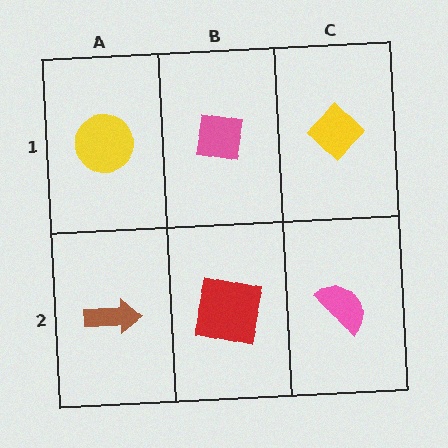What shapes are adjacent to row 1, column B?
A red square (row 2, column B), a yellow circle (row 1, column A), a yellow diamond (row 1, column C).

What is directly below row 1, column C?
A pink semicircle.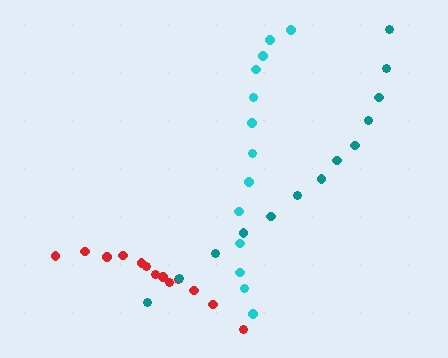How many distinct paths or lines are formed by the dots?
There are 3 distinct paths.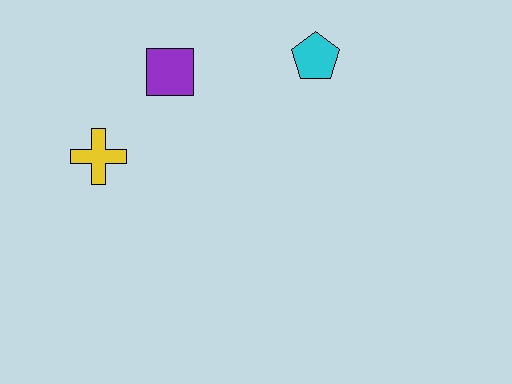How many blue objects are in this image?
There are no blue objects.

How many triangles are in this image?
There are no triangles.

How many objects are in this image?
There are 3 objects.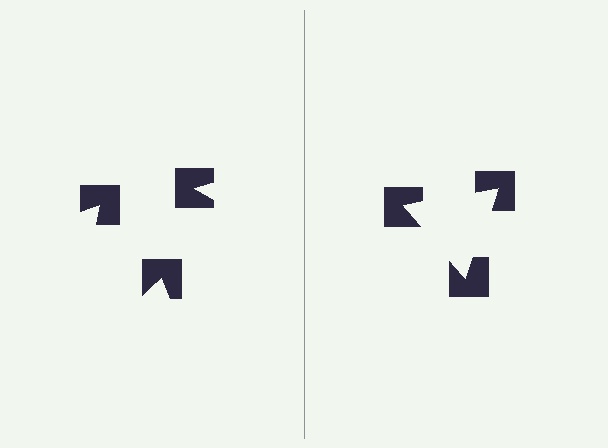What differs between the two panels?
The notched squares are positioned identically on both sides; only the wedge orientations differ. On the right they align to a triangle; on the left they are misaligned.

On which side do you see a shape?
An illusory triangle appears on the right side. On the left side the wedge cuts are rotated, so no coherent shape forms.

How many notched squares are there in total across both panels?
6 — 3 on each side.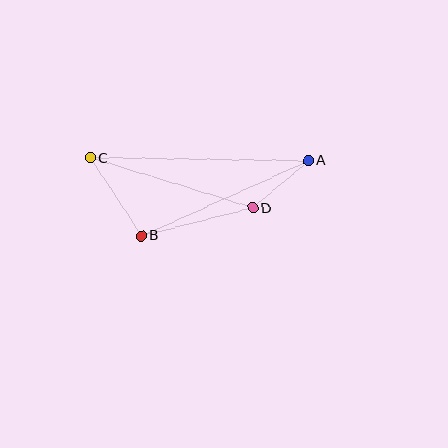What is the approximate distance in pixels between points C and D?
The distance between C and D is approximately 170 pixels.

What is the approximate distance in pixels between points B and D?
The distance between B and D is approximately 115 pixels.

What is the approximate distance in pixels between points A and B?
The distance between A and B is approximately 183 pixels.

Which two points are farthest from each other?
Points A and C are farthest from each other.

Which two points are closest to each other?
Points A and D are closest to each other.